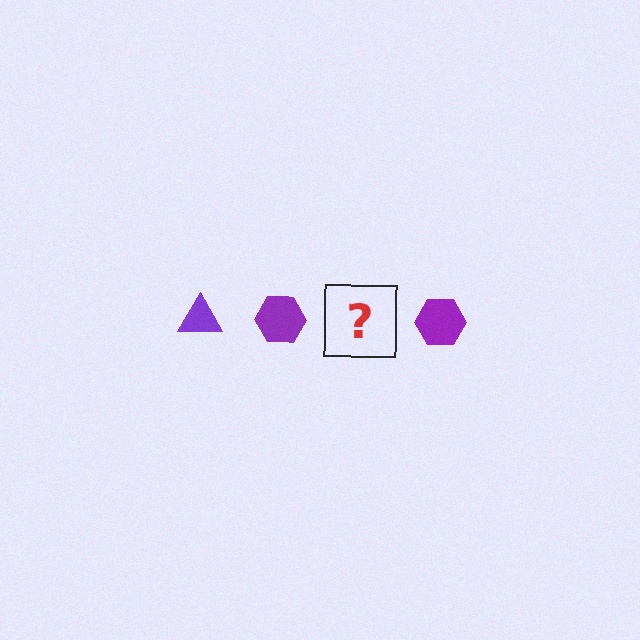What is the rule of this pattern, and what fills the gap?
The rule is that the pattern cycles through triangle, hexagon shapes in purple. The gap should be filled with a purple triangle.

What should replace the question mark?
The question mark should be replaced with a purple triangle.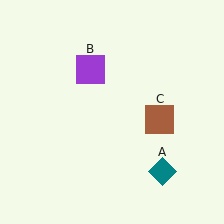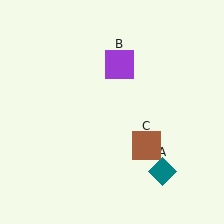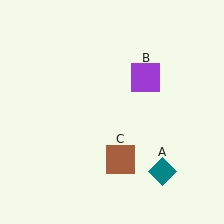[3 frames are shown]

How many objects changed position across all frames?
2 objects changed position: purple square (object B), brown square (object C).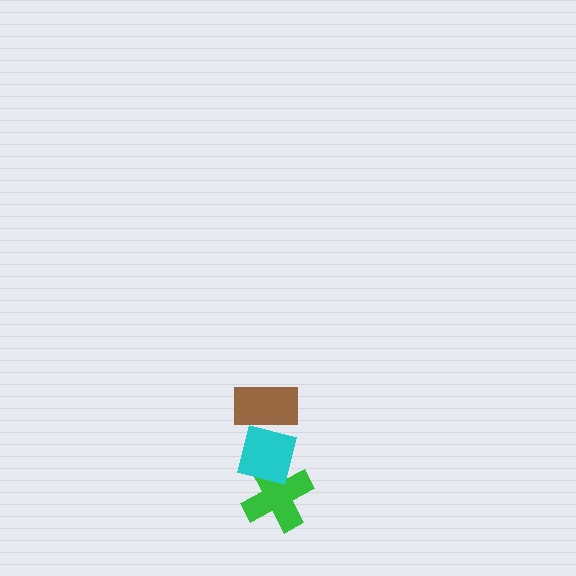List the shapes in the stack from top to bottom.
From top to bottom: the brown rectangle, the cyan square, the green cross.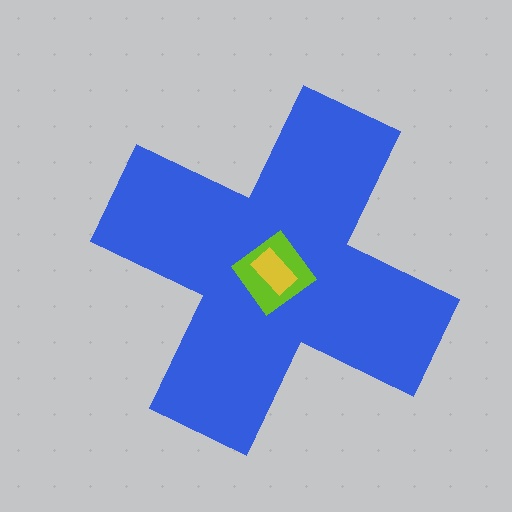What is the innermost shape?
The yellow rectangle.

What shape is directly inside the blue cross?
The lime diamond.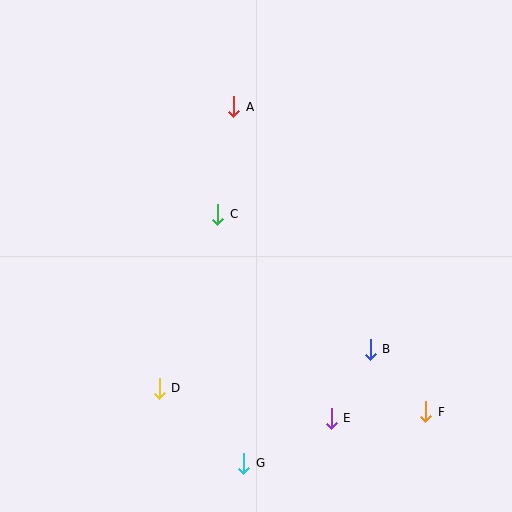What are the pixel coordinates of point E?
Point E is at (331, 418).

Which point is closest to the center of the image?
Point C at (218, 214) is closest to the center.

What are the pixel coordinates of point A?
Point A is at (234, 107).